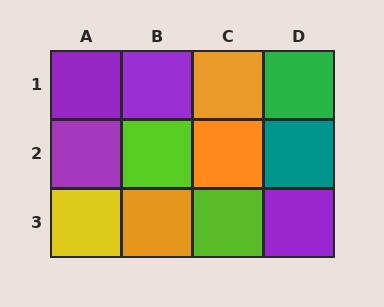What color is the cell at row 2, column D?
Teal.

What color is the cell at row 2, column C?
Orange.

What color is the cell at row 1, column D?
Green.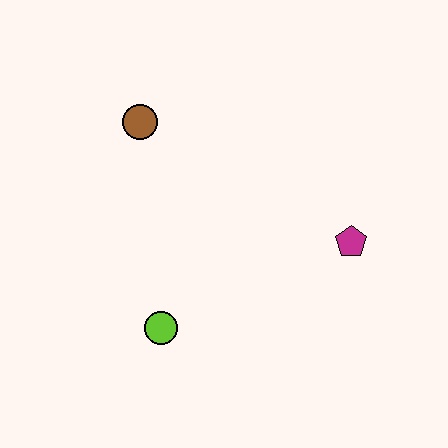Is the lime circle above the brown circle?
No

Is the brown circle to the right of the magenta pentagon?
No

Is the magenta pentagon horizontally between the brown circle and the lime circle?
No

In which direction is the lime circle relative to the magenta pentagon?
The lime circle is to the left of the magenta pentagon.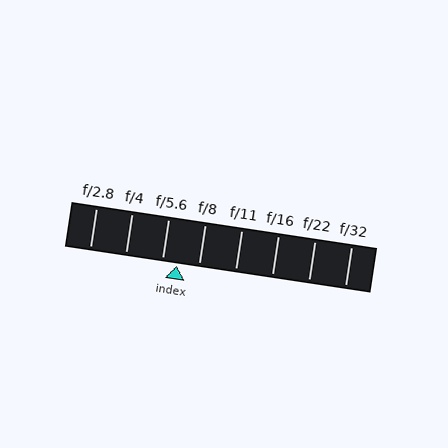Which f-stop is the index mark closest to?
The index mark is closest to f/5.6.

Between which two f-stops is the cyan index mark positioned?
The index mark is between f/5.6 and f/8.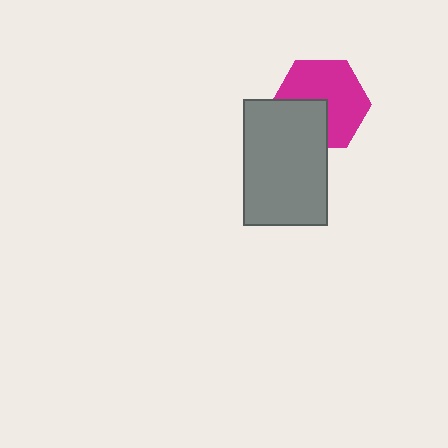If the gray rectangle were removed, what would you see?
You would see the complete magenta hexagon.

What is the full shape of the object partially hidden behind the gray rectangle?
The partially hidden object is a magenta hexagon.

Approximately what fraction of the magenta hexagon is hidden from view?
Roughly 33% of the magenta hexagon is hidden behind the gray rectangle.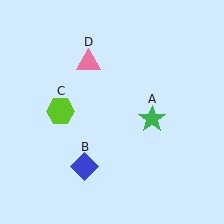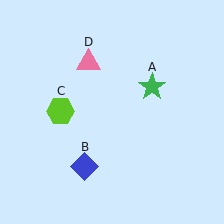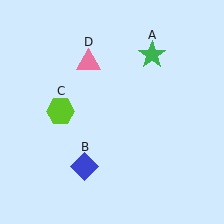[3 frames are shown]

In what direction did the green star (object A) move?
The green star (object A) moved up.